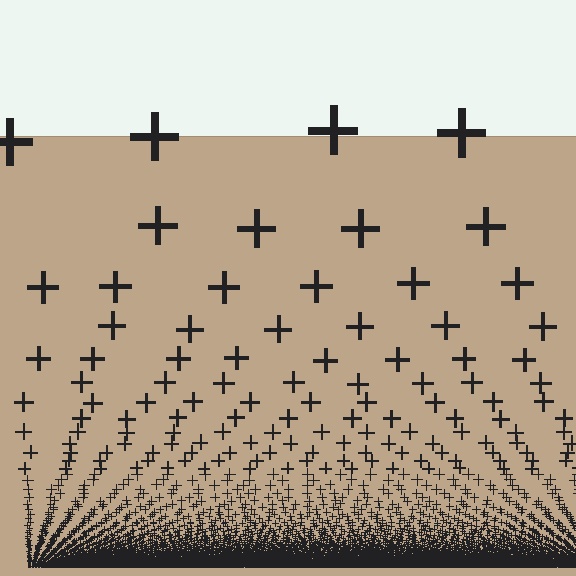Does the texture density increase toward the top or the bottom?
Density increases toward the bottom.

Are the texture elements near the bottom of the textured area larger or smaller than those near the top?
Smaller. The gradient is inverted — elements near the bottom are smaller and denser.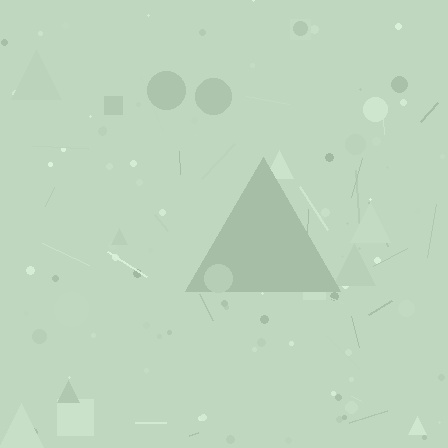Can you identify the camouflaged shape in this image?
The camouflaged shape is a triangle.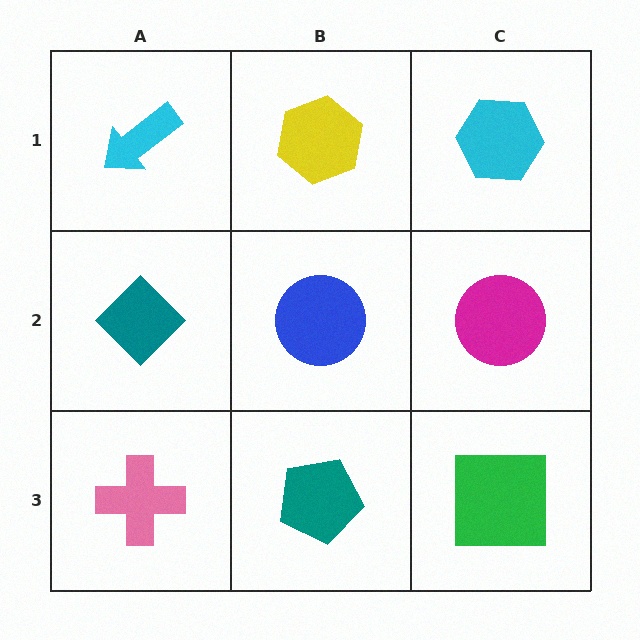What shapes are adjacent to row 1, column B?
A blue circle (row 2, column B), a cyan arrow (row 1, column A), a cyan hexagon (row 1, column C).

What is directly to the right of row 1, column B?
A cyan hexagon.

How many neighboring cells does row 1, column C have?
2.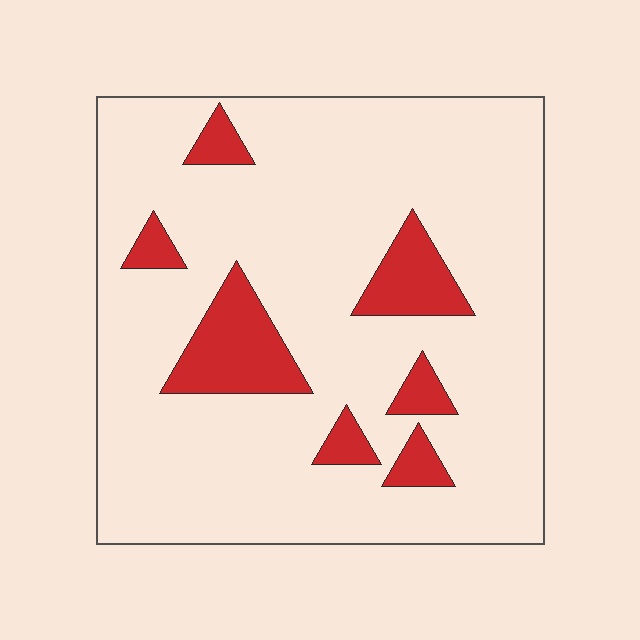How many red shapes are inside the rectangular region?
7.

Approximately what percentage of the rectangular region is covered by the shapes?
Approximately 15%.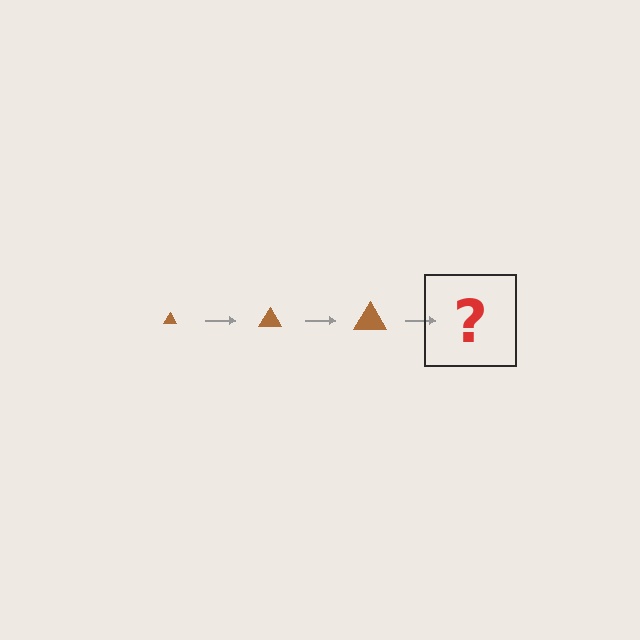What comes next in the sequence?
The next element should be a brown triangle, larger than the previous one.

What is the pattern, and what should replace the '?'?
The pattern is that the triangle gets progressively larger each step. The '?' should be a brown triangle, larger than the previous one.